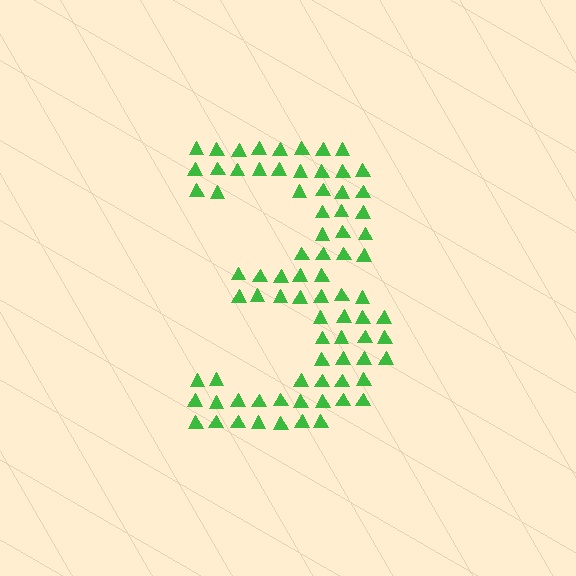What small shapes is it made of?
It is made of small triangles.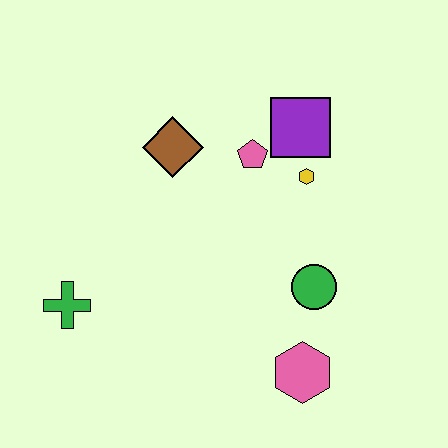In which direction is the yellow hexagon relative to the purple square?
The yellow hexagon is below the purple square.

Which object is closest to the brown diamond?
The pink pentagon is closest to the brown diamond.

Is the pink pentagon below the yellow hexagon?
No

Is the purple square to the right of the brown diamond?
Yes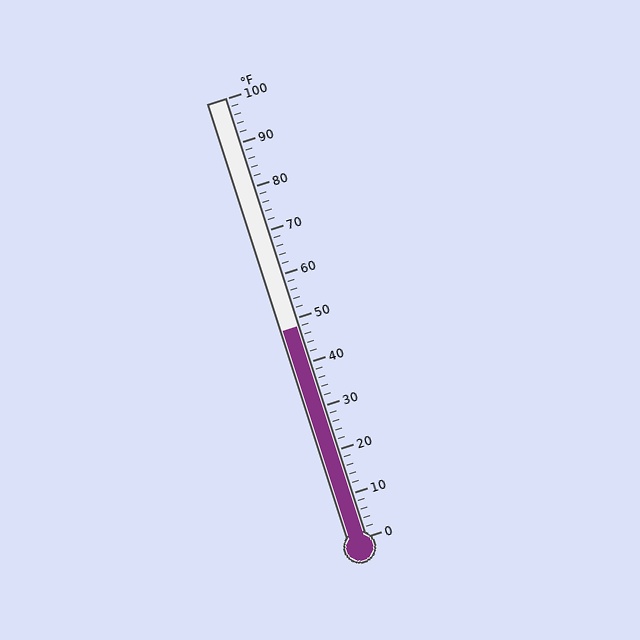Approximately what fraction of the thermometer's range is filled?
The thermometer is filled to approximately 50% of its range.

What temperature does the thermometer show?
The thermometer shows approximately 48°F.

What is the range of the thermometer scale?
The thermometer scale ranges from 0°F to 100°F.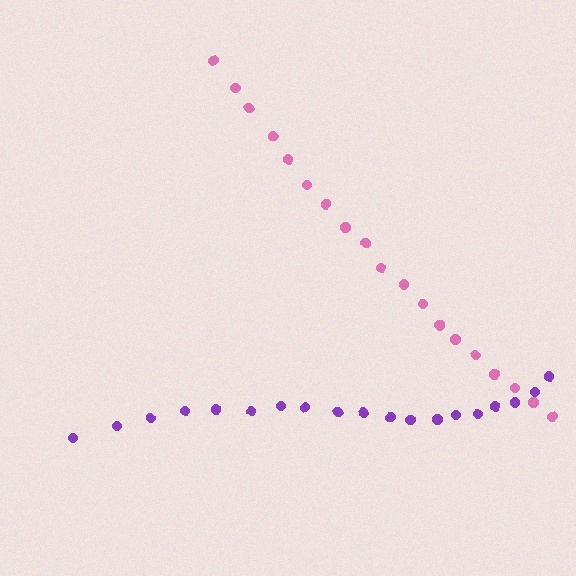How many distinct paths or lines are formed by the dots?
There are 2 distinct paths.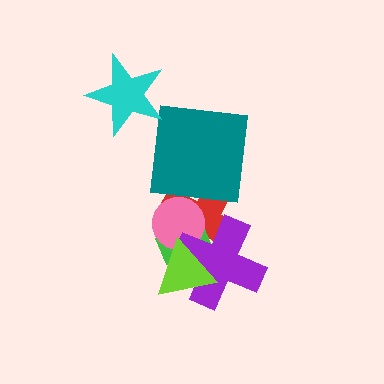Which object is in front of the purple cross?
The lime triangle is in front of the purple cross.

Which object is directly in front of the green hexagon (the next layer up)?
The pink circle is directly in front of the green hexagon.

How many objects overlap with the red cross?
5 objects overlap with the red cross.